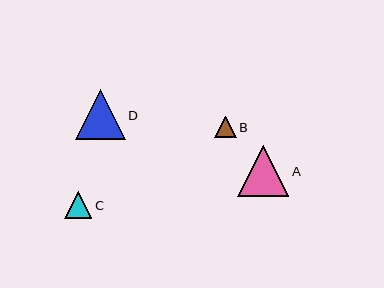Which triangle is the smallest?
Triangle B is the smallest with a size of approximately 22 pixels.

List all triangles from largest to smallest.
From largest to smallest: A, D, C, B.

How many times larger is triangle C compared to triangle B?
Triangle C is approximately 1.3 times the size of triangle B.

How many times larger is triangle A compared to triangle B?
Triangle A is approximately 2.4 times the size of triangle B.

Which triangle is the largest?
Triangle A is the largest with a size of approximately 51 pixels.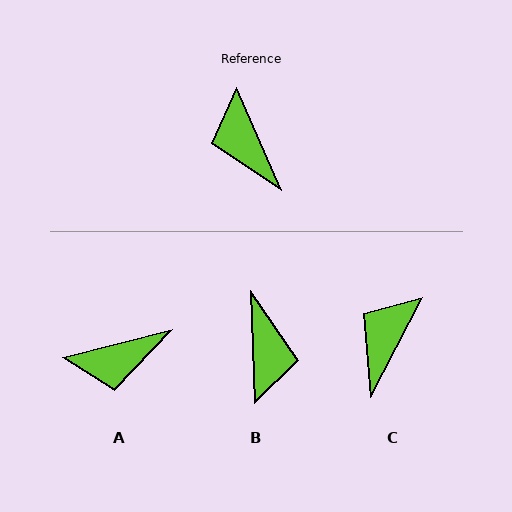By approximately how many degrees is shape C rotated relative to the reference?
Approximately 51 degrees clockwise.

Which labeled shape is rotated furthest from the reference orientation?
B, about 159 degrees away.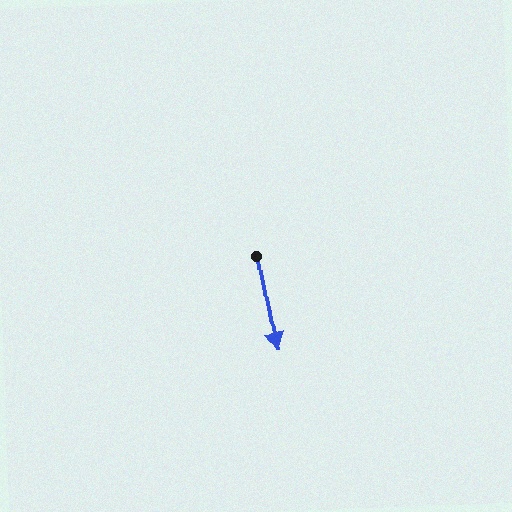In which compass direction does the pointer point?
South.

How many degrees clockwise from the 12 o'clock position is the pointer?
Approximately 169 degrees.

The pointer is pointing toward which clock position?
Roughly 6 o'clock.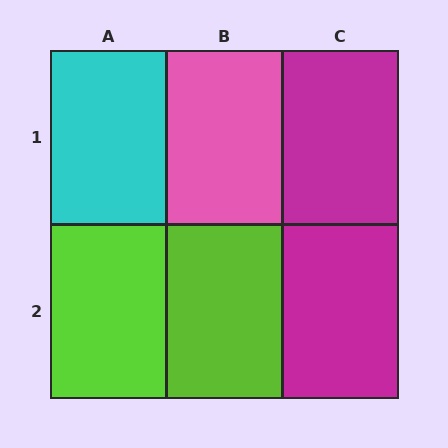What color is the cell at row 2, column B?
Lime.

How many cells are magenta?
2 cells are magenta.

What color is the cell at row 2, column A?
Lime.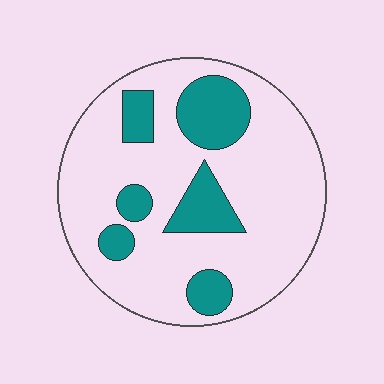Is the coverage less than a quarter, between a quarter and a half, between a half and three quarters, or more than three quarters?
Less than a quarter.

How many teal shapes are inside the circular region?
6.